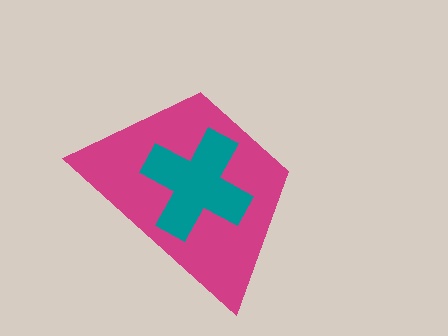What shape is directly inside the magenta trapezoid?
The teal cross.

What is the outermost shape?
The magenta trapezoid.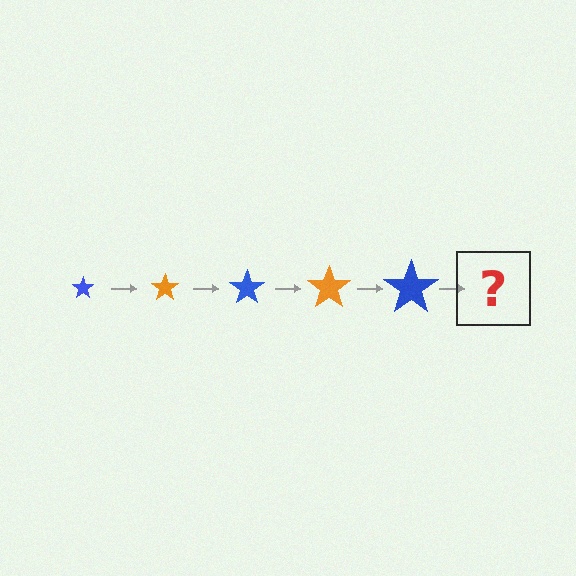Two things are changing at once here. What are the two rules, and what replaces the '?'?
The two rules are that the star grows larger each step and the color cycles through blue and orange. The '?' should be an orange star, larger than the previous one.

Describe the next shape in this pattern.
It should be an orange star, larger than the previous one.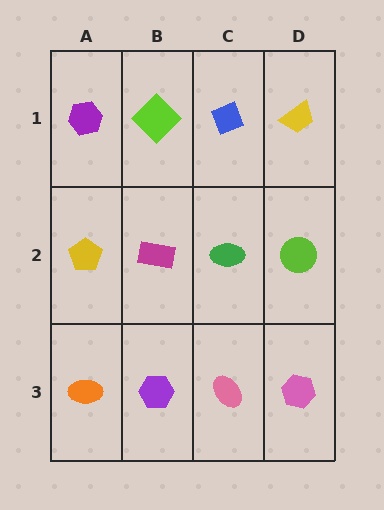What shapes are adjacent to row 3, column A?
A yellow pentagon (row 2, column A), a purple hexagon (row 3, column B).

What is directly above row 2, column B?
A lime diamond.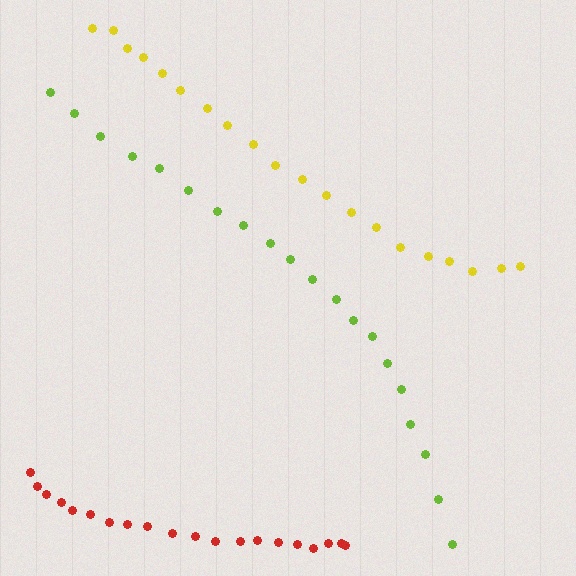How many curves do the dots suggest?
There are 3 distinct paths.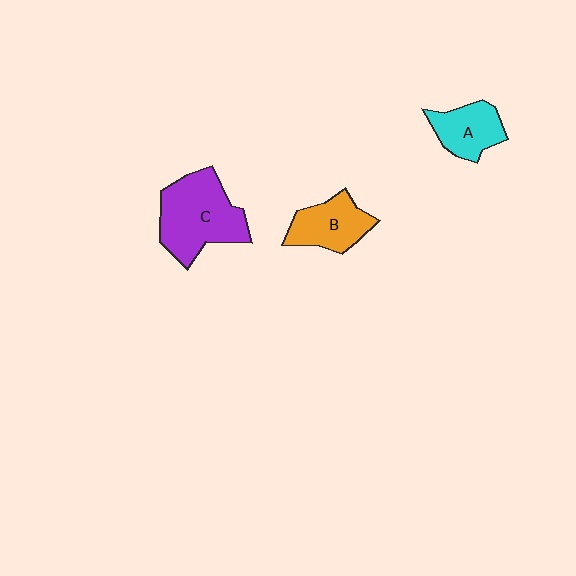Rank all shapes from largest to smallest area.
From largest to smallest: C (purple), B (orange), A (cyan).